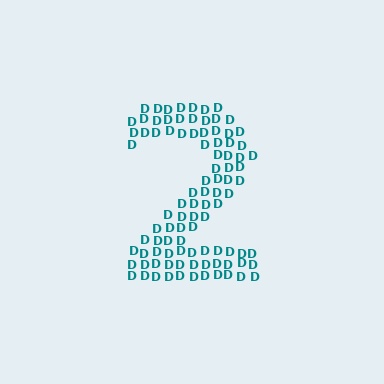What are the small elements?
The small elements are letter D's.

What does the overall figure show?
The overall figure shows the digit 2.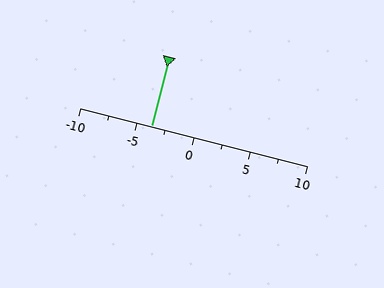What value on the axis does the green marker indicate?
The marker indicates approximately -3.8.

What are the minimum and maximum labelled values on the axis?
The axis runs from -10 to 10.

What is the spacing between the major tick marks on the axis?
The major ticks are spaced 5 apart.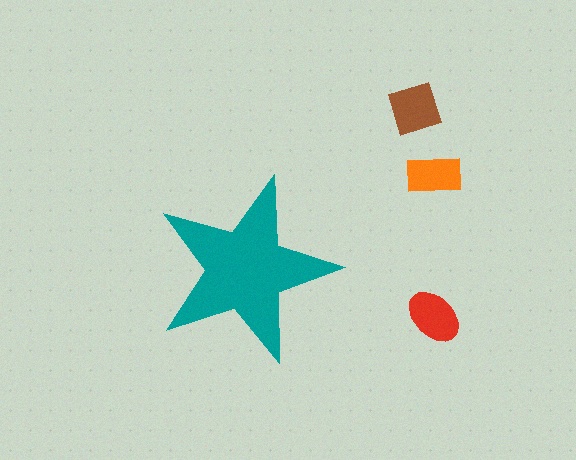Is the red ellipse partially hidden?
No, the red ellipse is fully visible.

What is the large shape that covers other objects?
A teal star.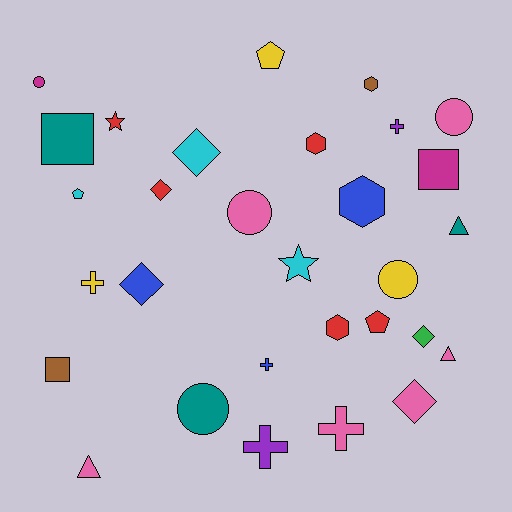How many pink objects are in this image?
There are 6 pink objects.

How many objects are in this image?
There are 30 objects.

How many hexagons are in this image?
There are 4 hexagons.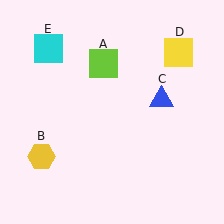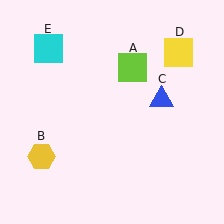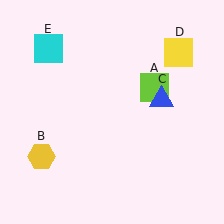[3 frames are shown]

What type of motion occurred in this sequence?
The lime square (object A) rotated clockwise around the center of the scene.